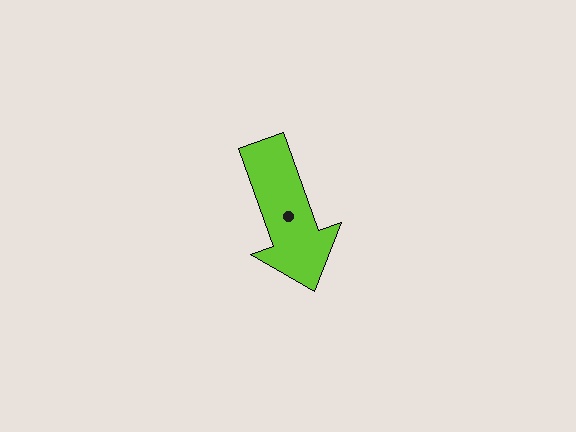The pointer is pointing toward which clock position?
Roughly 5 o'clock.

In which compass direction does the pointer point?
South.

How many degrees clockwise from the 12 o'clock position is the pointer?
Approximately 160 degrees.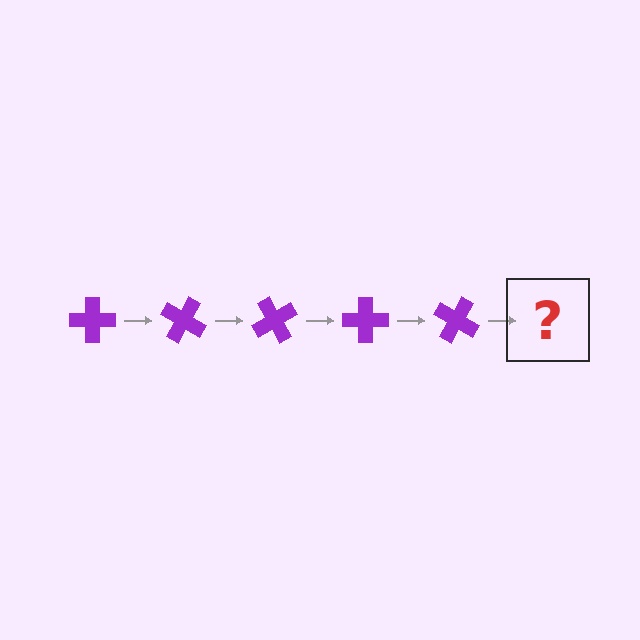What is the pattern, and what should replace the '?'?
The pattern is that the cross rotates 30 degrees each step. The '?' should be a purple cross rotated 150 degrees.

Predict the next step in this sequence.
The next step is a purple cross rotated 150 degrees.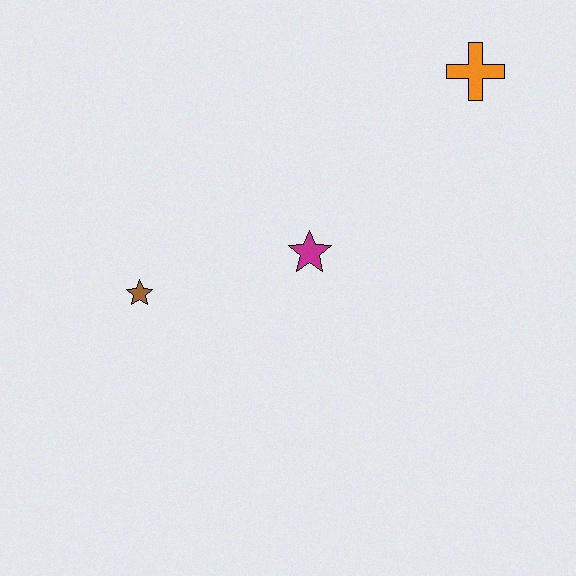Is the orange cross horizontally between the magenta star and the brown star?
No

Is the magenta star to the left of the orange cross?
Yes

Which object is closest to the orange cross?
The magenta star is closest to the orange cross.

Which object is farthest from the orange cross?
The brown star is farthest from the orange cross.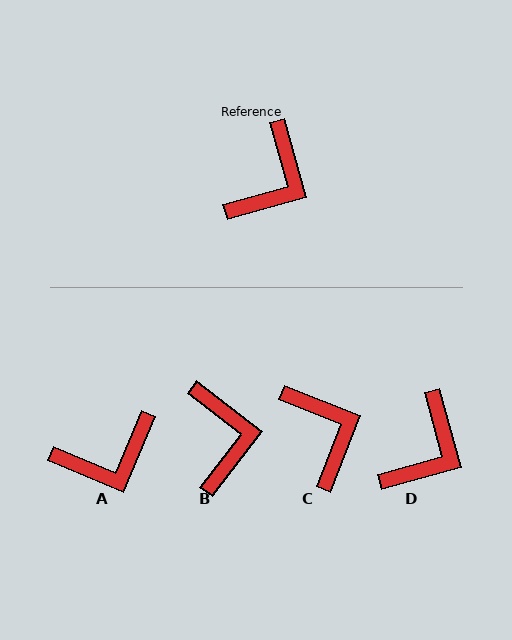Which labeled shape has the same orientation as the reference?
D.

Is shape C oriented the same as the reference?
No, it is off by about 53 degrees.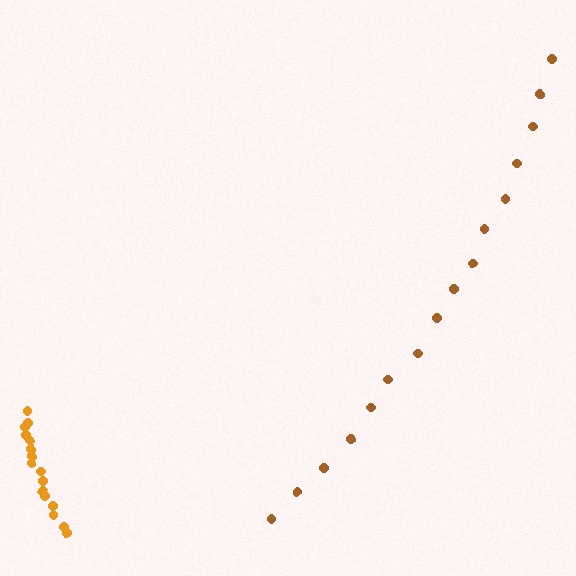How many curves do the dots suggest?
There are 2 distinct paths.